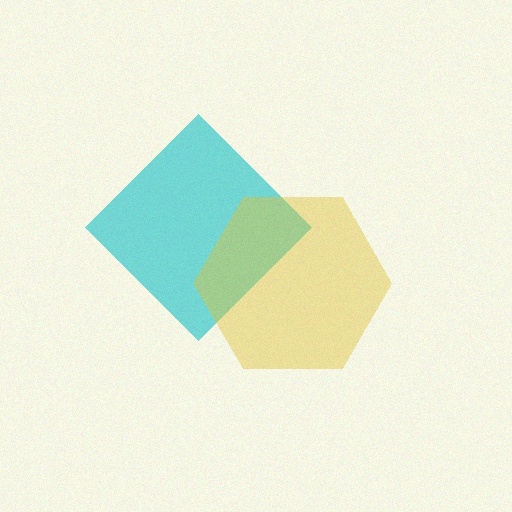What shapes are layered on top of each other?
The layered shapes are: a cyan diamond, a yellow hexagon.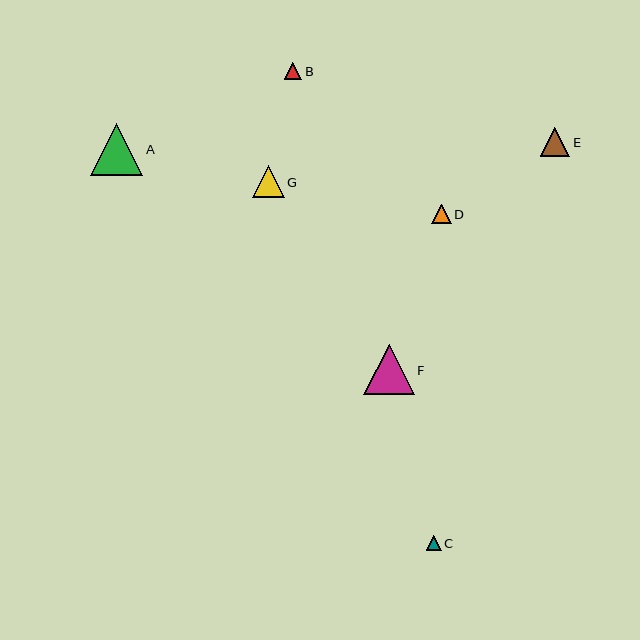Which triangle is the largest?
Triangle A is the largest with a size of approximately 52 pixels.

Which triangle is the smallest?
Triangle C is the smallest with a size of approximately 15 pixels.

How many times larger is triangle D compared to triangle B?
Triangle D is approximately 1.1 times the size of triangle B.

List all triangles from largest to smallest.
From largest to smallest: A, F, G, E, D, B, C.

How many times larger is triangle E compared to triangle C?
Triangle E is approximately 1.9 times the size of triangle C.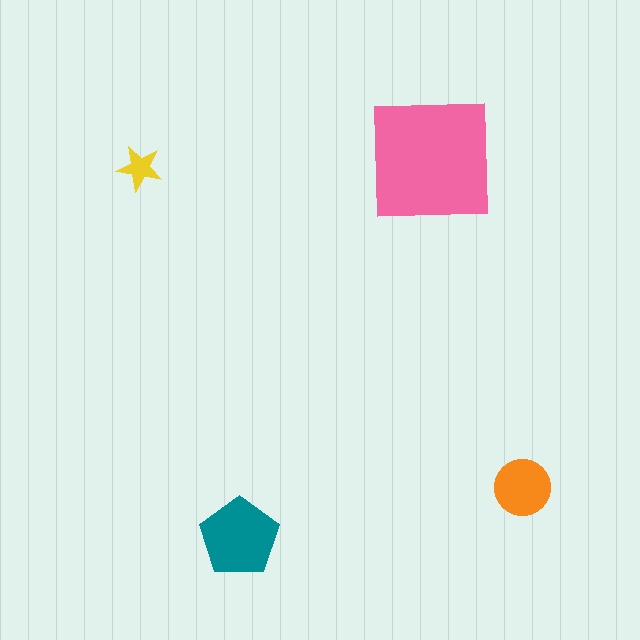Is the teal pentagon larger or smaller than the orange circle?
Larger.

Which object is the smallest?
The yellow star.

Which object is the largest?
The pink square.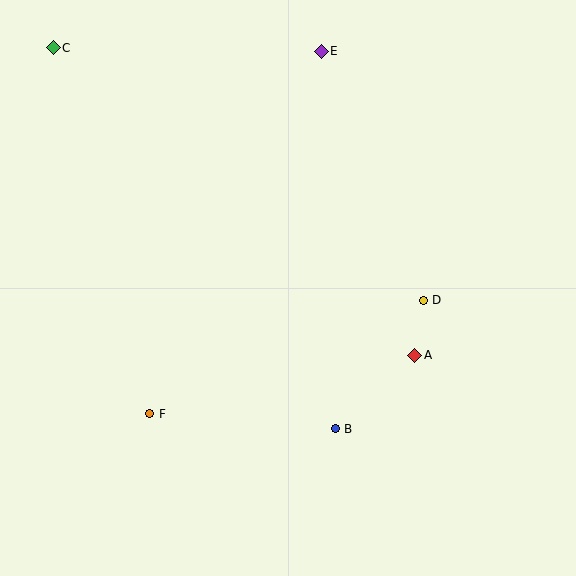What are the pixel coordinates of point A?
Point A is at (415, 355).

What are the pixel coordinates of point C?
Point C is at (53, 48).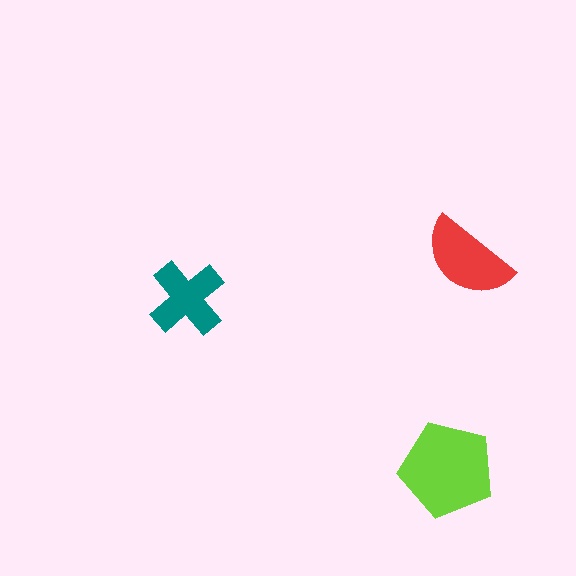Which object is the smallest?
The teal cross.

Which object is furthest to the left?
The teal cross is leftmost.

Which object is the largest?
The lime pentagon.